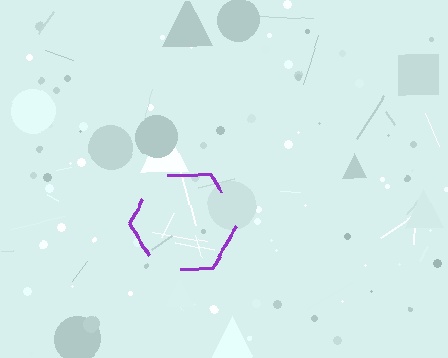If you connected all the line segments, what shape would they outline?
They would outline a hexagon.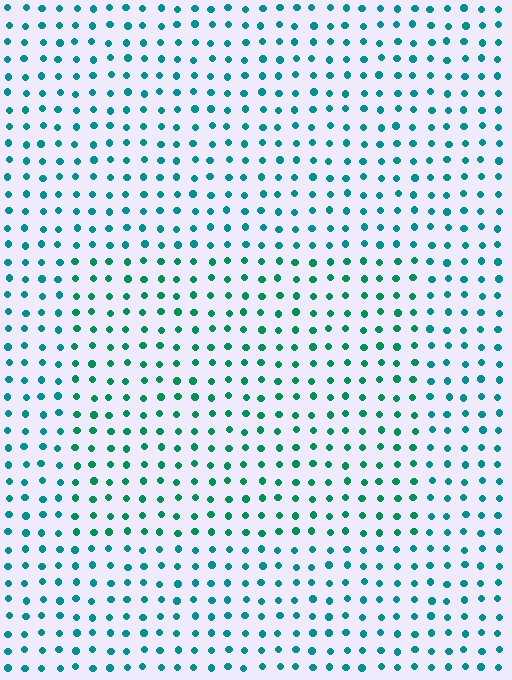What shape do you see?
I see a rectangle.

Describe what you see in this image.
The image is filled with small teal elements in a uniform arrangement. A rectangle-shaped region is visible where the elements are tinted to a slightly different hue, forming a subtle color boundary.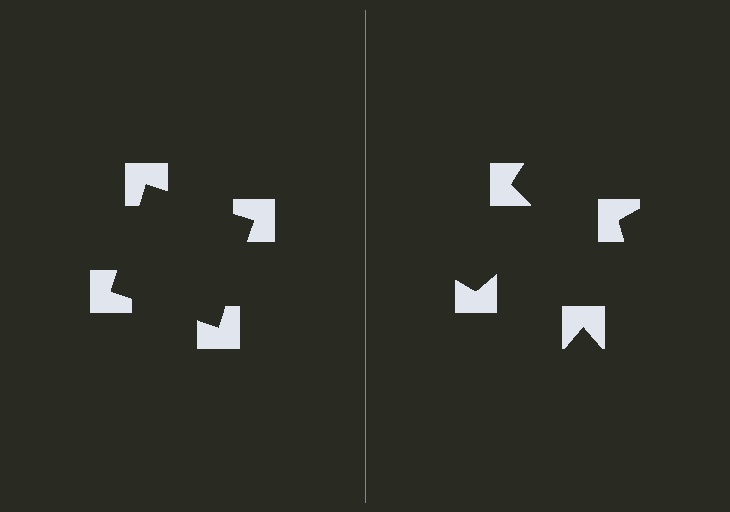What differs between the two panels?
The notched squares are positioned identically on both sides; only the wedge orientations differ. On the left they align to a square; on the right they are misaligned.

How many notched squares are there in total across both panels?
8 — 4 on each side.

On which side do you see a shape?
An illusory square appears on the left side. On the right side the wedge cuts are rotated, so no coherent shape forms.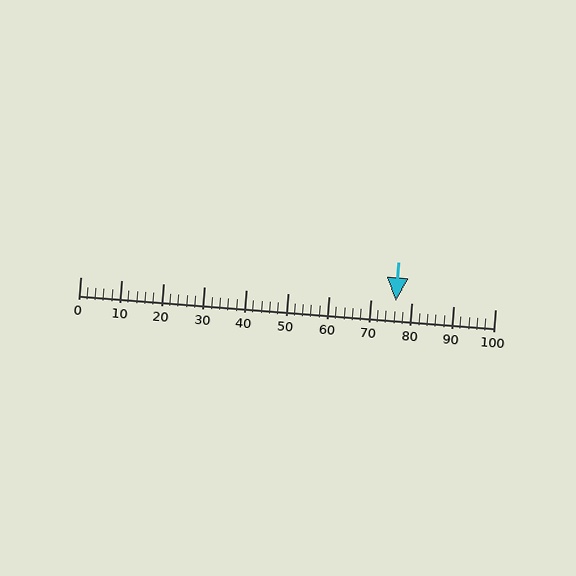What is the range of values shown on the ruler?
The ruler shows values from 0 to 100.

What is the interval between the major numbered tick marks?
The major tick marks are spaced 10 units apart.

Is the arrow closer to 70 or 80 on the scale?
The arrow is closer to 80.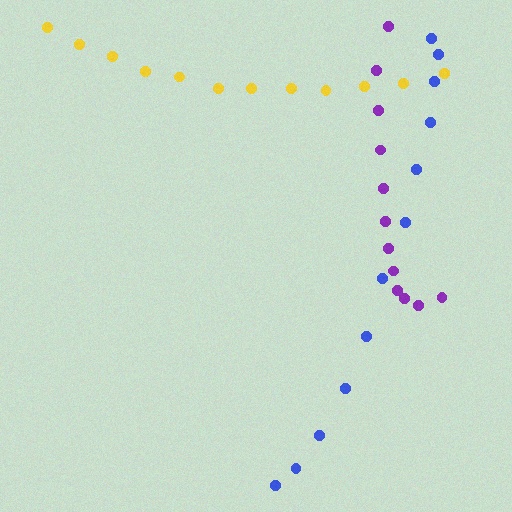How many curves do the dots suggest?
There are 3 distinct paths.